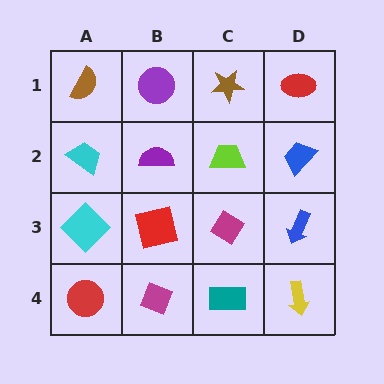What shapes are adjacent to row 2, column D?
A red ellipse (row 1, column D), a blue arrow (row 3, column D), a lime trapezoid (row 2, column C).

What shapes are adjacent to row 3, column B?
A purple semicircle (row 2, column B), a magenta diamond (row 4, column B), a cyan diamond (row 3, column A), a magenta diamond (row 3, column C).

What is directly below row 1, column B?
A purple semicircle.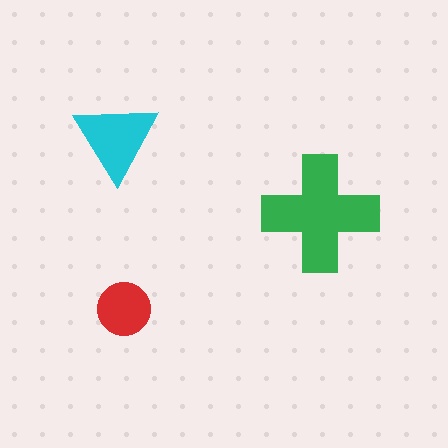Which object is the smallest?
The red circle.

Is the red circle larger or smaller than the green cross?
Smaller.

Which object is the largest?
The green cross.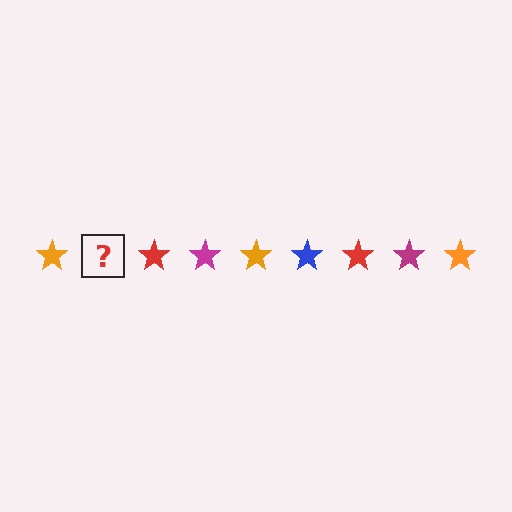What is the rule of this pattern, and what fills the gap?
The rule is that the pattern cycles through orange, blue, red, magenta stars. The gap should be filled with a blue star.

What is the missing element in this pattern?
The missing element is a blue star.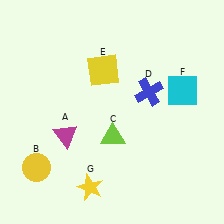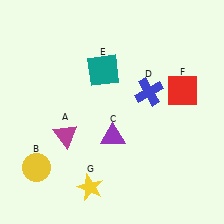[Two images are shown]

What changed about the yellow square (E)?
In Image 1, E is yellow. In Image 2, it changed to teal.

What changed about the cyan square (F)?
In Image 1, F is cyan. In Image 2, it changed to red.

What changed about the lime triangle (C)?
In Image 1, C is lime. In Image 2, it changed to purple.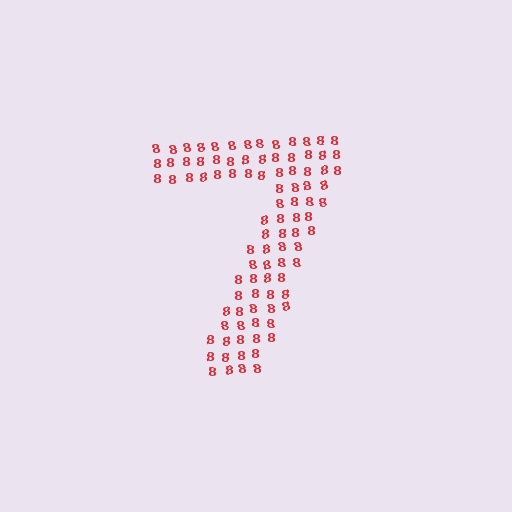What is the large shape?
The large shape is the digit 7.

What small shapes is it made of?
It is made of small digit 8's.